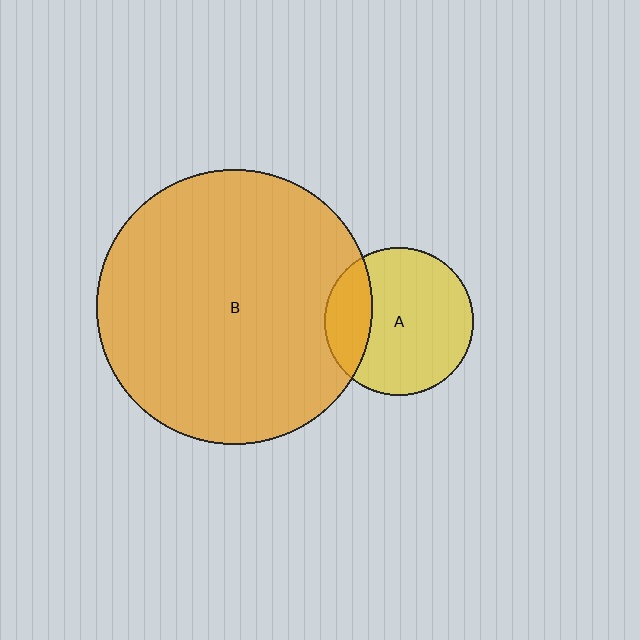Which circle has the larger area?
Circle B (orange).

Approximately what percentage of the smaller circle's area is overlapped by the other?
Approximately 25%.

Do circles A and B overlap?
Yes.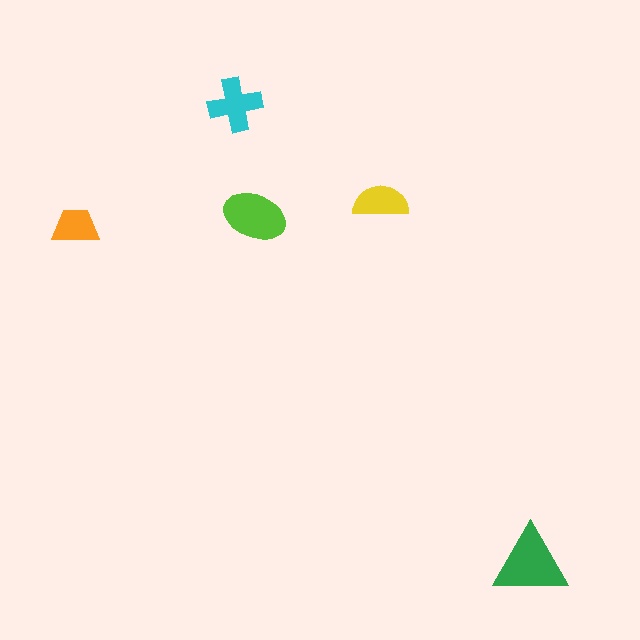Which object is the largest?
The green triangle.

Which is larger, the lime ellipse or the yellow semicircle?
The lime ellipse.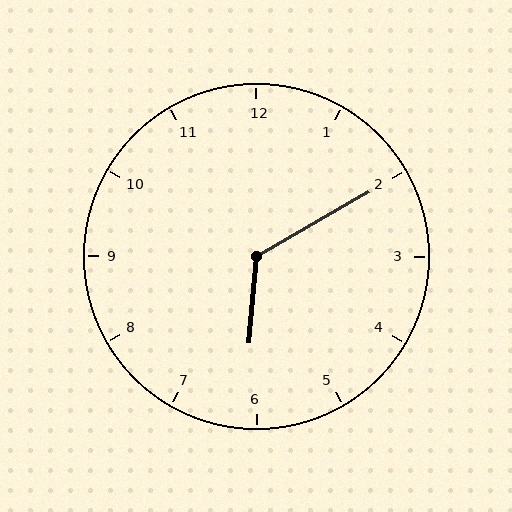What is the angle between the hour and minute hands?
Approximately 125 degrees.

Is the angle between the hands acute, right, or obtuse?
It is obtuse.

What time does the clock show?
6:10.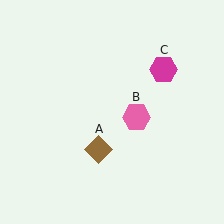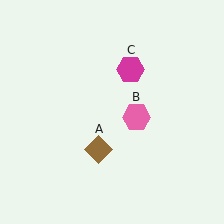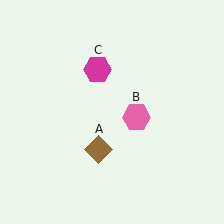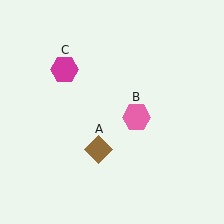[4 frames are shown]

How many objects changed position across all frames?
1 object changed position: magenta hexagon (object C).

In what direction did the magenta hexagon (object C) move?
The magenta hexagon (object C) moved left.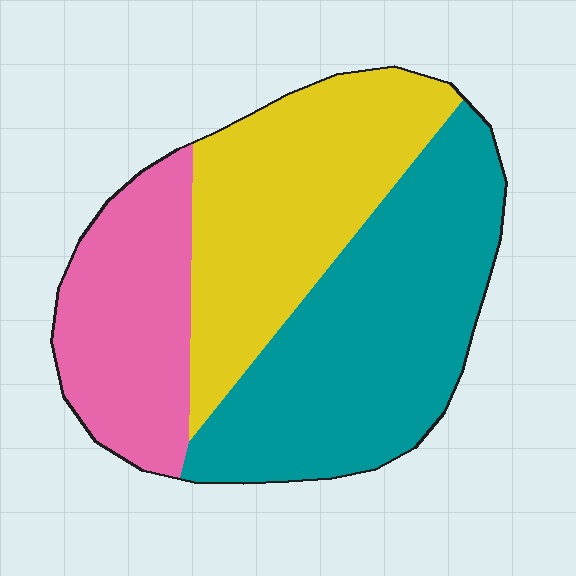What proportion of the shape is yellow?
Yellow covers 34% of the shape.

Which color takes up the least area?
Pink, at roughly 25%.